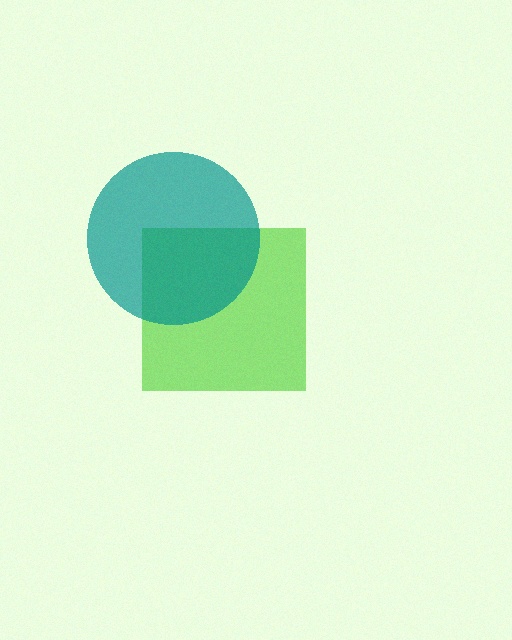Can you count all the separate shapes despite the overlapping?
Yes, there are 2 separate shapes.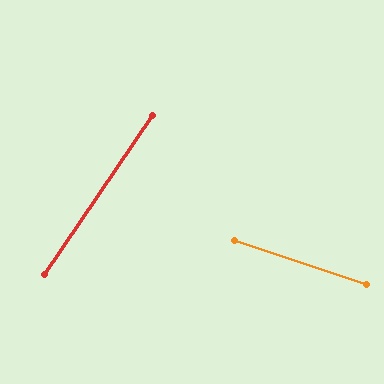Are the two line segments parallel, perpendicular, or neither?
Neither parallel nor perpendicular — they differ by about 74°.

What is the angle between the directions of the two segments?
Approximately 74 degrees.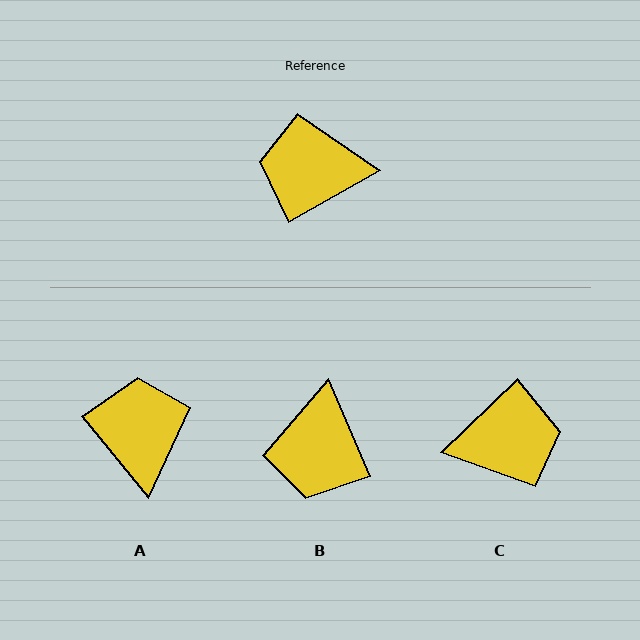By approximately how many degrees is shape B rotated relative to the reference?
Approximately 84 degrees counter-clockwise.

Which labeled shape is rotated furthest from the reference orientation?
C, about 166 degrees away.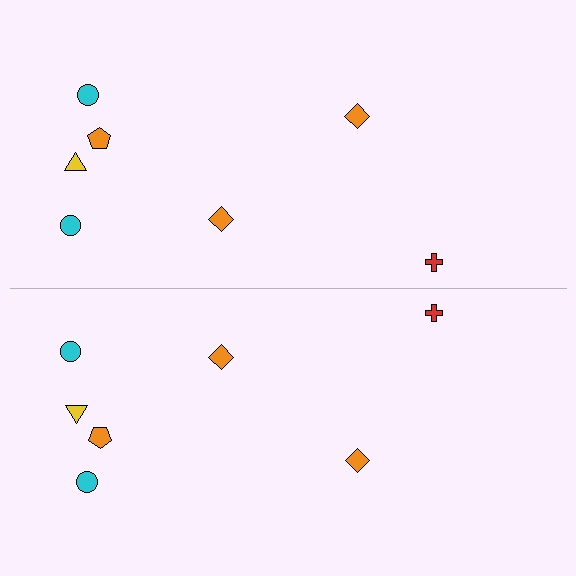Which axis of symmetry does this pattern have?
The pattern has a horizontal axis of symmetry running through the center of the image.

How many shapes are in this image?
There are 14 shapes in this image.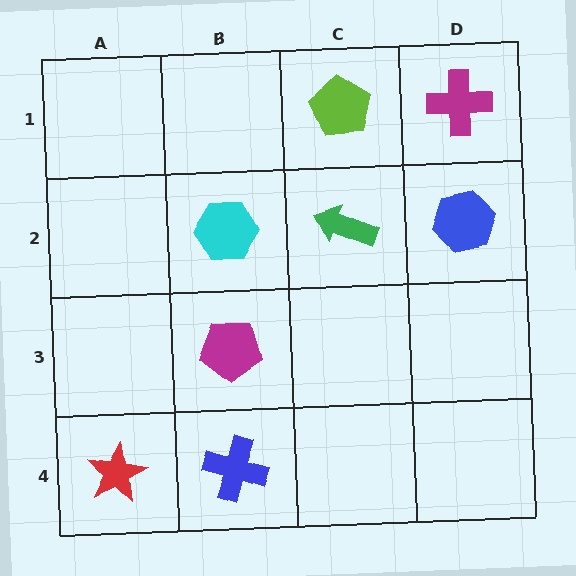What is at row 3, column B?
A magenta pentagon.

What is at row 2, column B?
A cyan hexagon.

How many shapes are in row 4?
2 shapes.